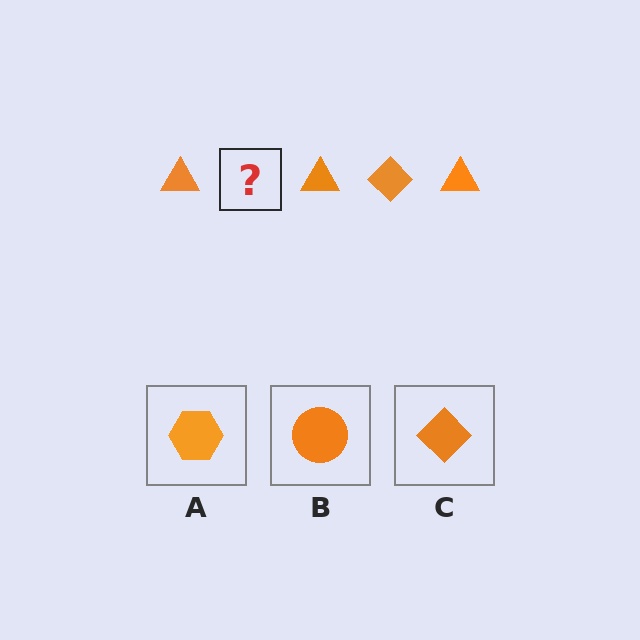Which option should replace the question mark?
Option C.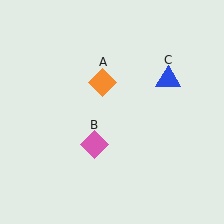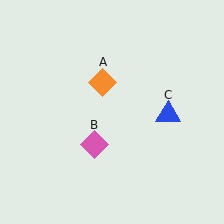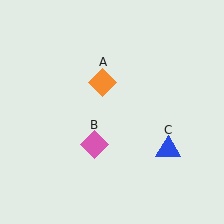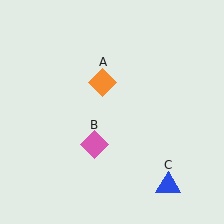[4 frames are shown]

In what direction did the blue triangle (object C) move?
The blue triangle (object C) moved down.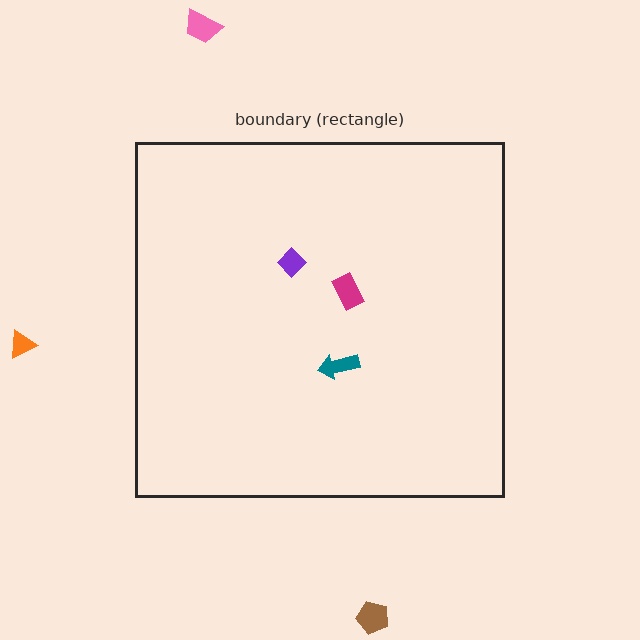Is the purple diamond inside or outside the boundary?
Inside.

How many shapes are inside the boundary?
3 inside, 3 outside.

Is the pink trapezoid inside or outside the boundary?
Outside.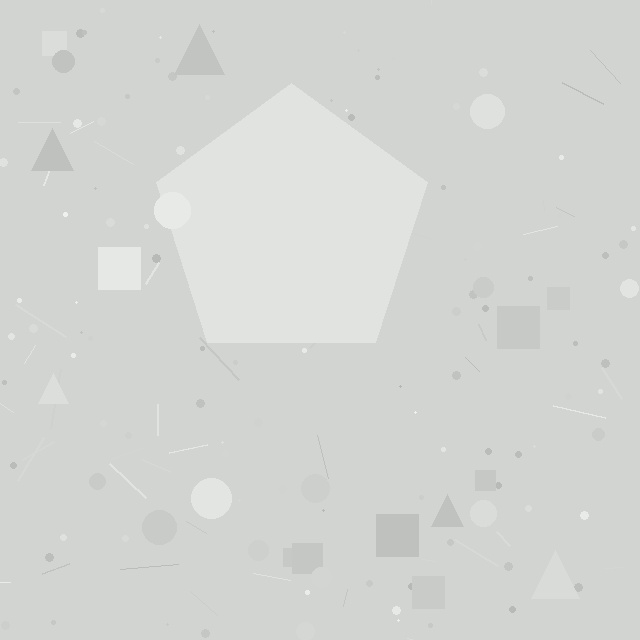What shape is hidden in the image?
A pentagon is hidden in the image.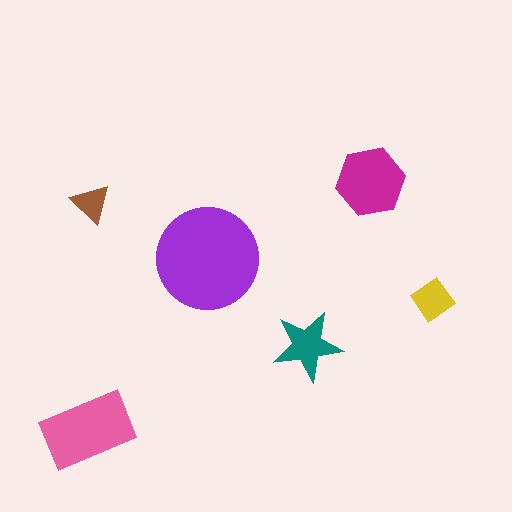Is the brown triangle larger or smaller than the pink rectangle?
Smaller.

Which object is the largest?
The purple circle.